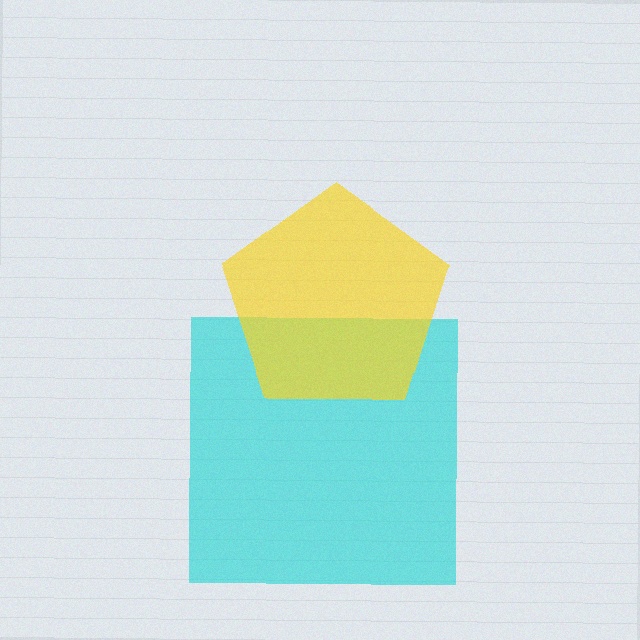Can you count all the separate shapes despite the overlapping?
Yes, there are 2 separate shapes.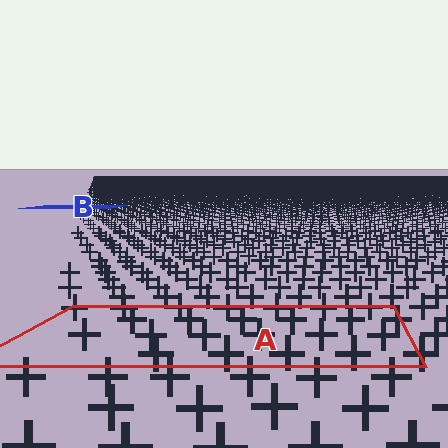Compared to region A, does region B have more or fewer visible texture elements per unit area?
Region B has more texture elements per unit area — they are packed more densely because it is farther away.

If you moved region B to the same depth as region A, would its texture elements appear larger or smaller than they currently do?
They would appear larger. At a closer depth, the same texture elements are projected at a bigger on-screen size.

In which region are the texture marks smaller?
The texture marks are smaller in region B, because it is farther away.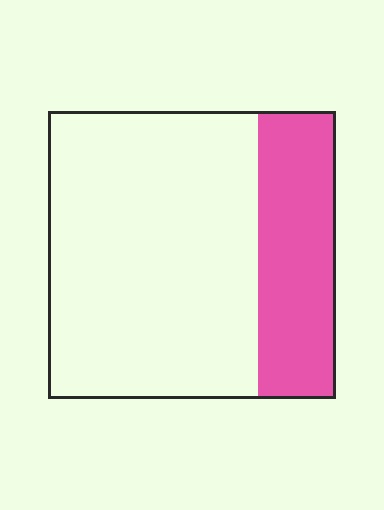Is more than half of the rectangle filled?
No.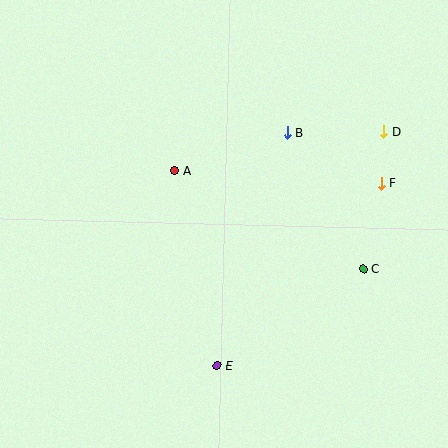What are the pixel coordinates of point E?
Point E is at (217, 366).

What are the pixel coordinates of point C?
Point C is at (363, 269).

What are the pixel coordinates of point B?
Point B is at (287, 132).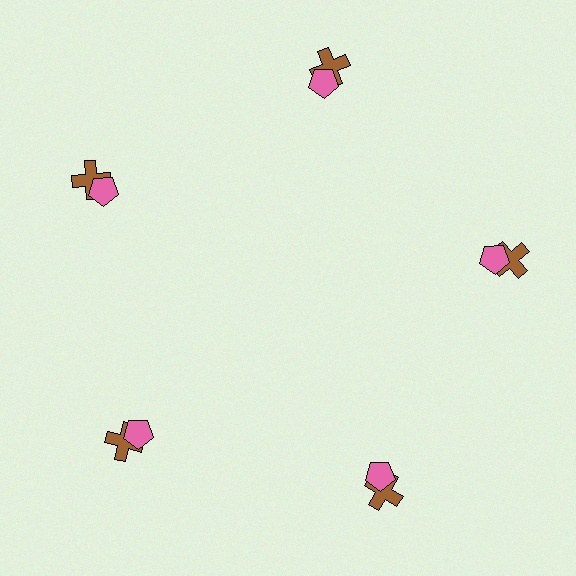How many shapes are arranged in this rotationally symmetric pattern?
There are 10 shapes, arranged in 5 groups of 2.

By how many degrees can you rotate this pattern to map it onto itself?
The pattern maps onto itself every 72 degrees of rotation.